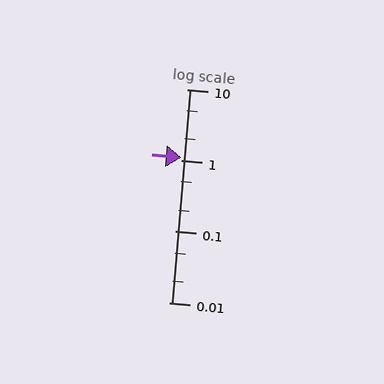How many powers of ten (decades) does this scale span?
The scale spans 3 decades, from 0.01 to 10.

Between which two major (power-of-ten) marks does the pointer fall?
The pointer is between 1 and 10.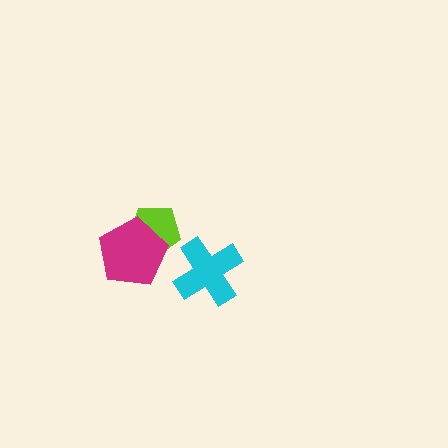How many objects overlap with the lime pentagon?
1 object overlaps with the lime pentagon.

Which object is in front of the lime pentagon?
The magenta pentagon is in front of the lime pentagon.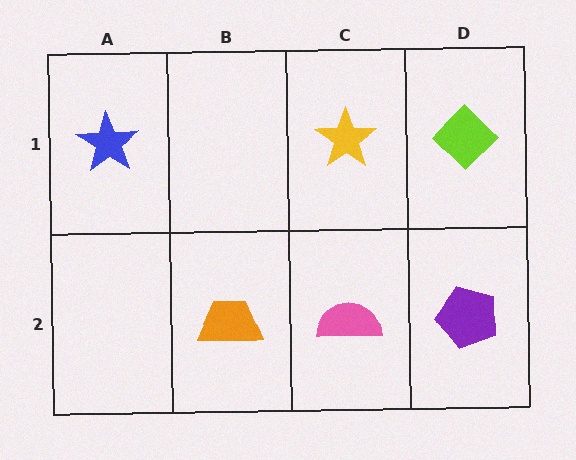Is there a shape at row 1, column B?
No, that cell is empty.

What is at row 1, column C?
A yellow star.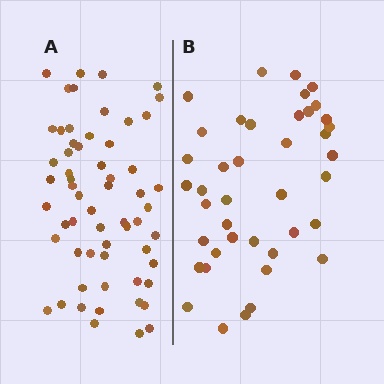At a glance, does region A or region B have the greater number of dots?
Region A (the left region) has more dots.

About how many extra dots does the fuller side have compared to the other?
Region A has approximately 20 more dots than region B.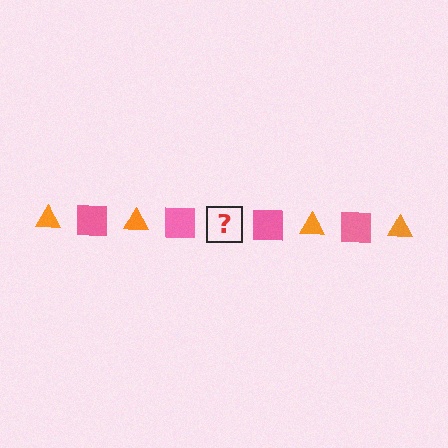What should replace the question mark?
The question mark should be replaced with an orange triangle.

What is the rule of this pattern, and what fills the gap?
The rule is that the pattern alternates between orange triangle and pink square. The gap should be filled with an orange triangle.